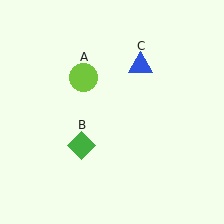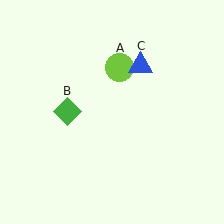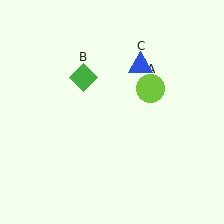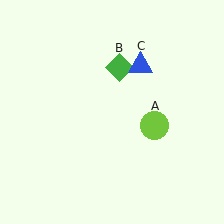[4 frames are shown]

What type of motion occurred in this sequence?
The lime circle (object A), green diamond (object B) rotated clockwise around the center of the scene.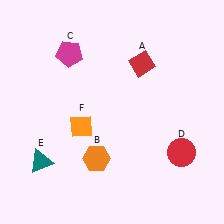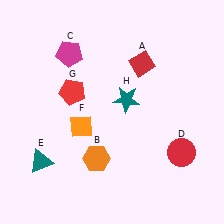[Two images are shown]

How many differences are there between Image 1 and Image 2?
There are 2 differences between the two images.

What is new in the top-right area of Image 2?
A teal star (H) was added in the top-right area of Image 2.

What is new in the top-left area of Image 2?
A red pentagon (G) was added in the top-left area of Image 2.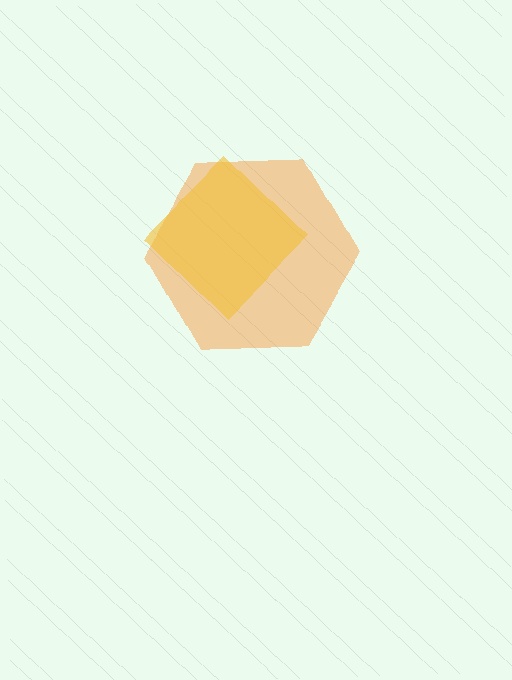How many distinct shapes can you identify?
There are 2 distinct shapes: an orange hexagon, a yellow diamond.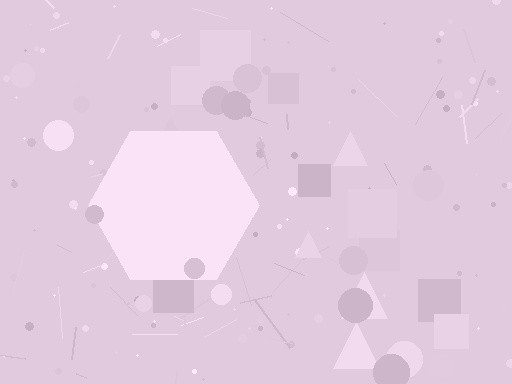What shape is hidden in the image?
A hexagon is hidden in the image.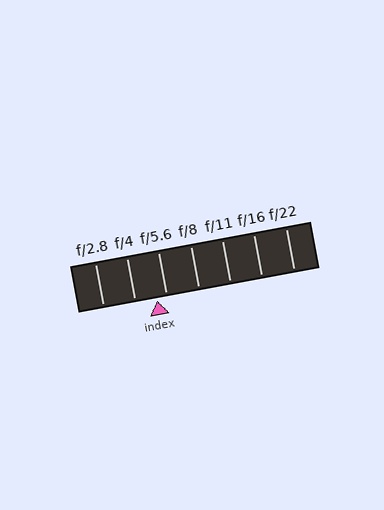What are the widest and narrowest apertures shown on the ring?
The widest aperture shown is f/2.8 and the narrowest is f/22.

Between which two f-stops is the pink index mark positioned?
The index mark is between f/4 and f/5.6.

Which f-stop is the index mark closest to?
The index mark is closest to f/5.6.